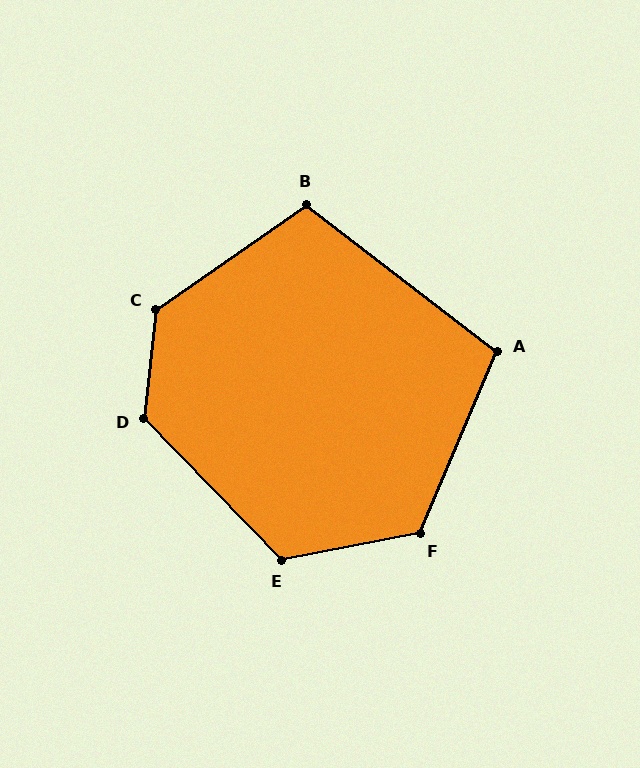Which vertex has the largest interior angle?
C, at approximately 132 degrees.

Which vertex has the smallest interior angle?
A, at approximately 105 degrees.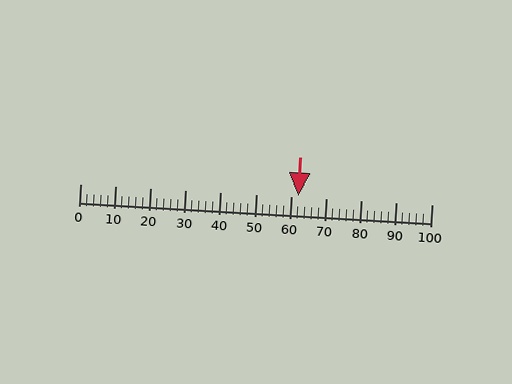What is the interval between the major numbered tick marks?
The major tick marks are spaced 10 units apart.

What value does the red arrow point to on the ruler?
The red arrow points to approximately 62.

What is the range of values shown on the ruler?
The ruler shows values from 0 to 100.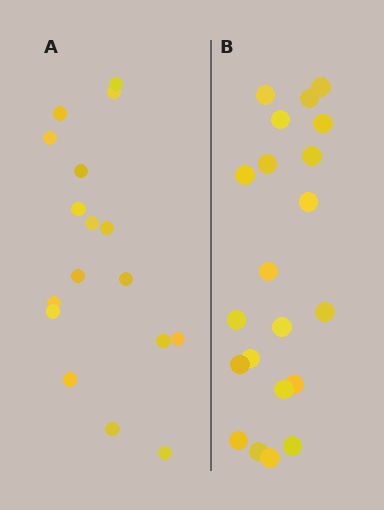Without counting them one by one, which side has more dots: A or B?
Region B (the right region) has more dots.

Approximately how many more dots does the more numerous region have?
Region B has about 4 more dots than region A.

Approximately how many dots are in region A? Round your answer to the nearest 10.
About 20 dots. (The exact count is 17, which rounds to 20.)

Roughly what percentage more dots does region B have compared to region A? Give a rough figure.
About 25% more.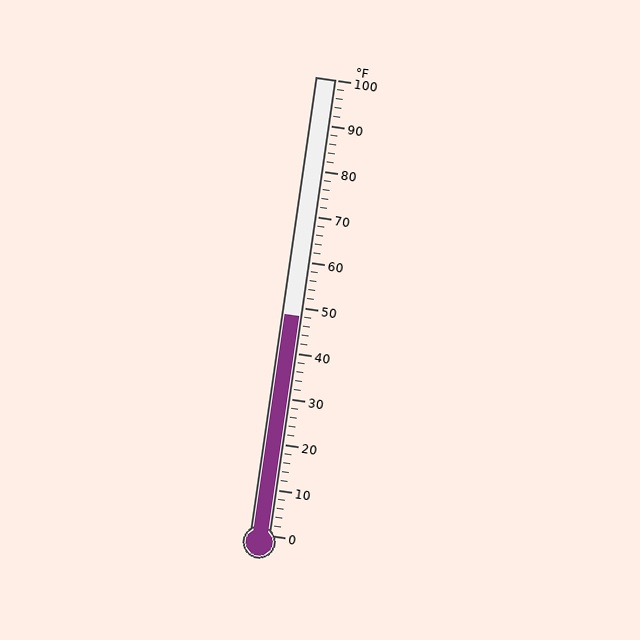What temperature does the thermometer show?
The thermometer shows approximately 48°F.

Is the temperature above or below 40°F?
The temperature is above 40°F.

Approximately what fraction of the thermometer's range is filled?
The thermometer is filled to approximately 50% of its range.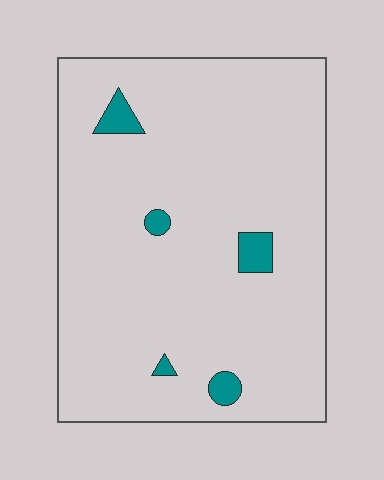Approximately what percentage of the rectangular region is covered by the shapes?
Approximately 5%.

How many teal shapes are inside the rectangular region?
5.